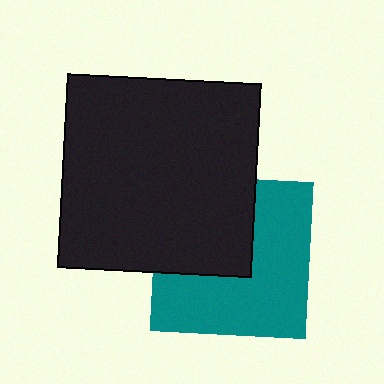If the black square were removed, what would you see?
You would see the complete teal square.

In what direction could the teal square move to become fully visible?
The teal square could move toward the lower-right. That would shift it out from behind the black square entirely.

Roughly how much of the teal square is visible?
About half of it is visible (roughly 60%).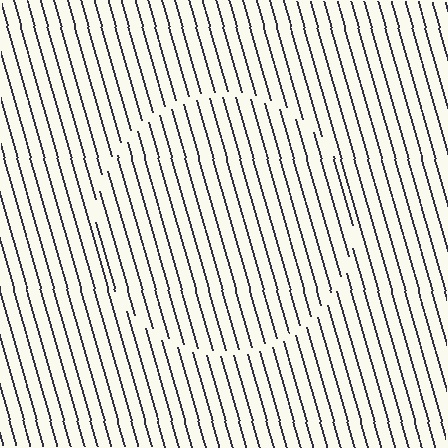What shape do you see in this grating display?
An illusory circle. The interior of the shape contains the same grating, shifted by half a period — the contour is defined by the phase discontinuity where line-ends from the inner and outer gratings abut.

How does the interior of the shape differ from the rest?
The interior of the shape contains the same grating, shifted by half a period — the contour is defined by the phase discontinuity where line-ends from the inner and outer gratings abut.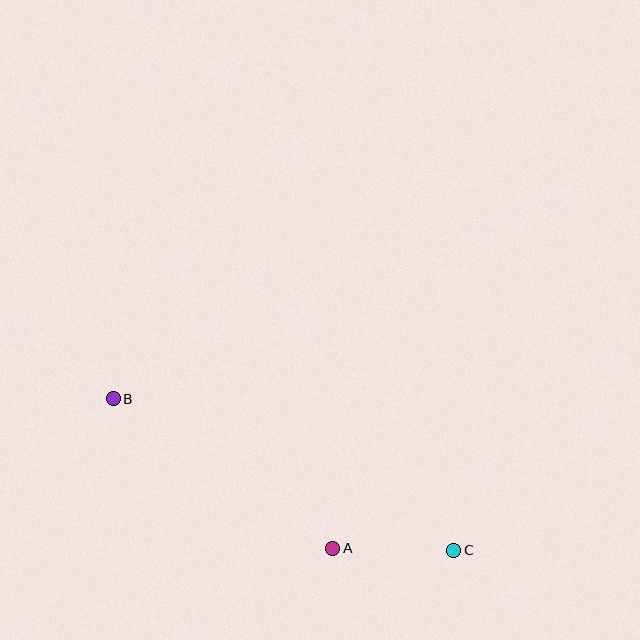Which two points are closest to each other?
Points A and C are closest to each other.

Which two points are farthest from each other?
Points B and C are farthest from each other.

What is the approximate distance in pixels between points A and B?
The distance between A and B is approximately 265 pixels.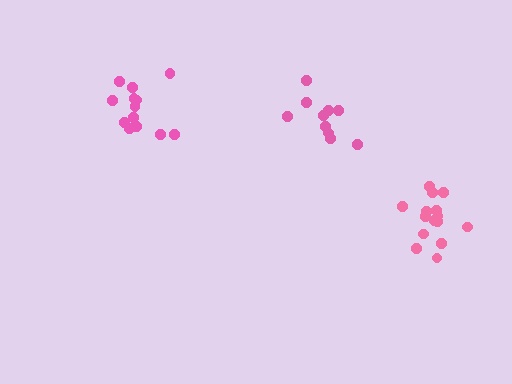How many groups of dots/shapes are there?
There are 3 groups.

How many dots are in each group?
Group 1: 13 dots, Group 2: 15 dots, Group 3: 11 dots (39 total).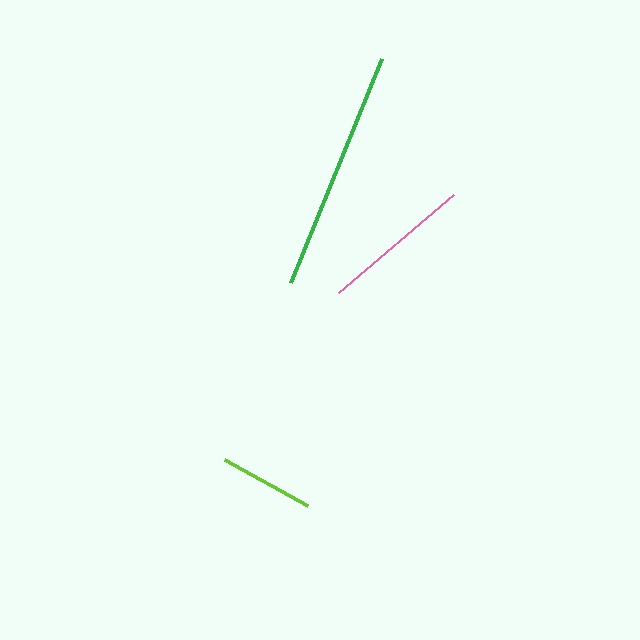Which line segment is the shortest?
The lime line is the shortest at approximately 95 pixels.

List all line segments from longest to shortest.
From longest to shortest: green, pink, lime.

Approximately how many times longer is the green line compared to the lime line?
The green line is approximately 2.6 times the length of the lime line.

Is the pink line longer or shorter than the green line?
The green line is longer than the pink line.